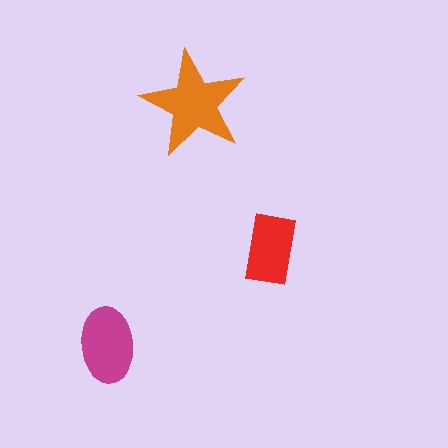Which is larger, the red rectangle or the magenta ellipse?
The magenta ellipse.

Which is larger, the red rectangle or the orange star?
The orange star.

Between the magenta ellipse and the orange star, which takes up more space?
The orange star.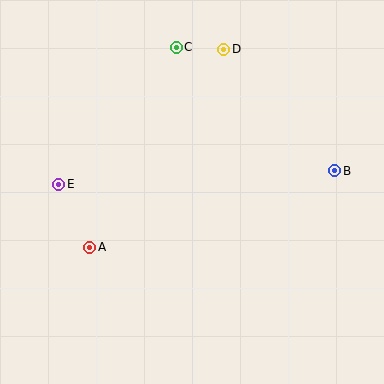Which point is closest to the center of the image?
Point A at (90, 247) is closest to the center.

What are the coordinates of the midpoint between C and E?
The midpoint between C and E is at (118, 116).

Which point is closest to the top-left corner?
Point C is closest to the top-left corner.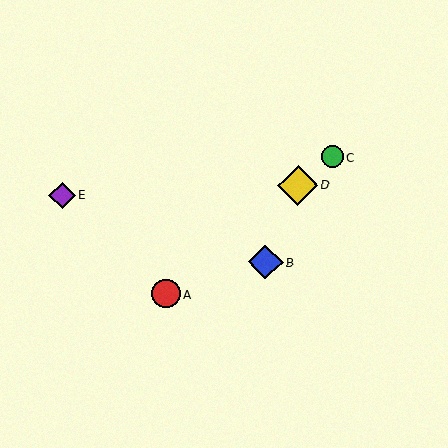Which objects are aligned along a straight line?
Objects A, C, D are aligned along a straight line.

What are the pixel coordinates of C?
Object C is at (332, 157).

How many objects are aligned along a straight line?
3 objects (A, C, D) are aligned along a straight line.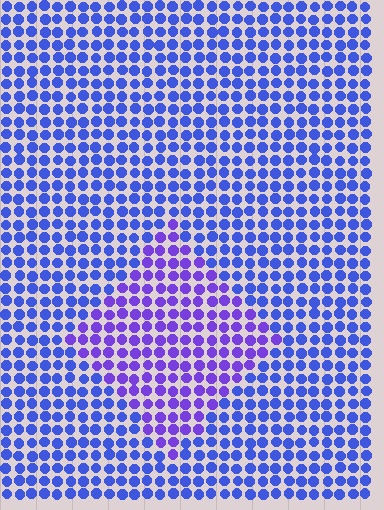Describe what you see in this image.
The image is filled with small blue elements in a uniform arrangement. A diamond-shaped region is visible where the elements are tinted to a slightly different hue, forming a subtle color boundary.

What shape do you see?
I see a diamond.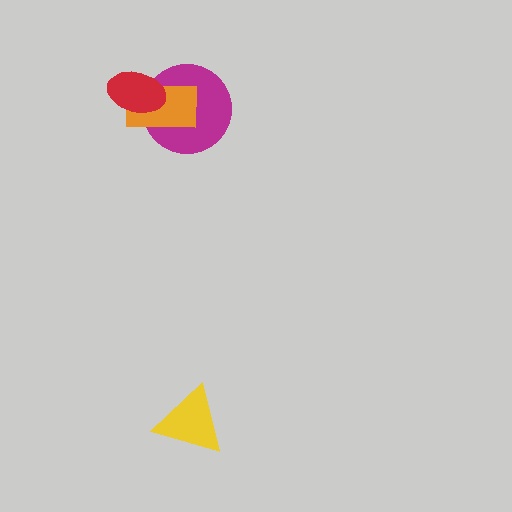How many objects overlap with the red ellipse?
2 objects overlap with the red ellipse.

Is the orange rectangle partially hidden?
Yes, it is partially covered by another shape.